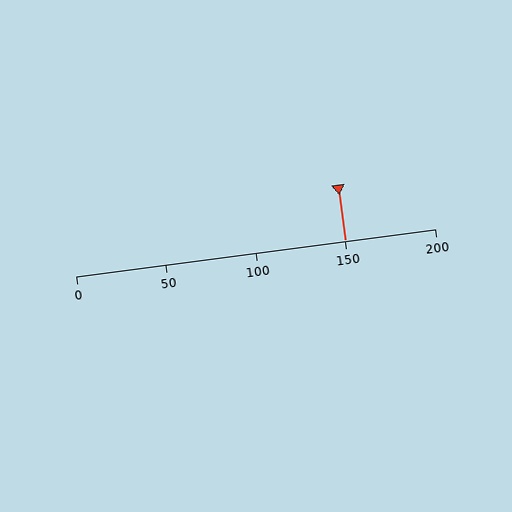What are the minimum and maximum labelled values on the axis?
The axis runs from 0 to 200.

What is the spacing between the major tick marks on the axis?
The major ticks are spaced 50 apart.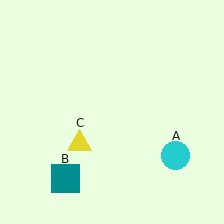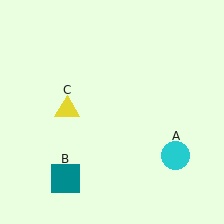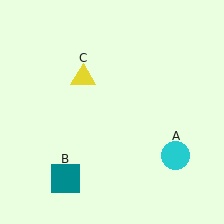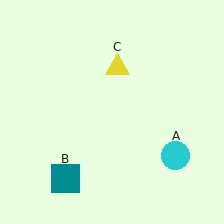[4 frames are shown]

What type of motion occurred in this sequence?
The yellow triangle (object C) rotated clockwise around the center of the scene.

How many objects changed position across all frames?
1 object changed position: yellow triangle (object C).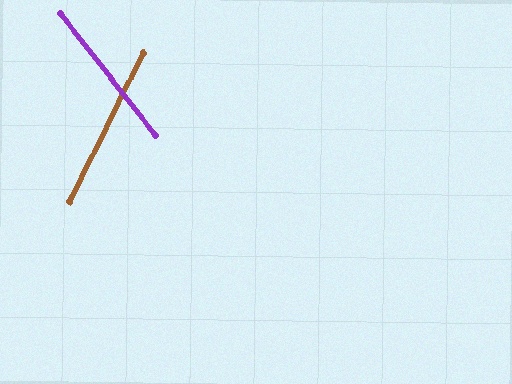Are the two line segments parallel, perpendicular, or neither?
Neither parallel nor perpendicular — they differ by about 64°.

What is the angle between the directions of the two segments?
Approximately 64 degrees.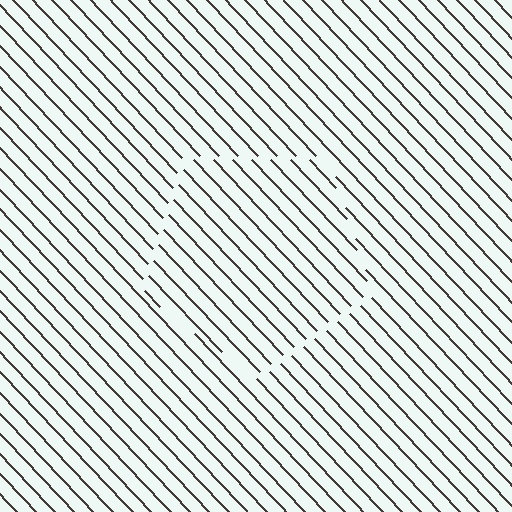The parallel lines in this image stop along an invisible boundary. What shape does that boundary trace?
An illusory pentagon. The interior of the shape contains the same grating, shifted by half a period — the contour is defined by the phase discontinuity where line-ends from the inner and outer gratings abut.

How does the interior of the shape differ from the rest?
The interior of the shape contains the same grating, shifted by half a period — the contour is defined by the phase discontinuity where line-ends from the inner and outer gratings abut.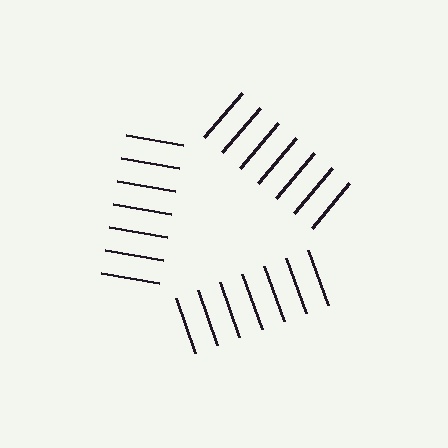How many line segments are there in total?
21 — 7 along each of the 3 edges.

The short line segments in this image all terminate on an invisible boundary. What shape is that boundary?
An illusory triangle — the line segments terminate on its edges but no continuous stroke is drawn.